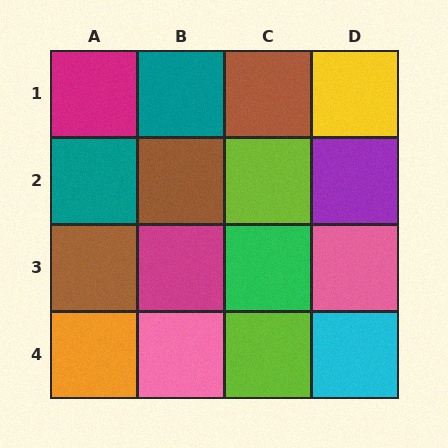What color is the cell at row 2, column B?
Brown.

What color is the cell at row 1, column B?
Teal.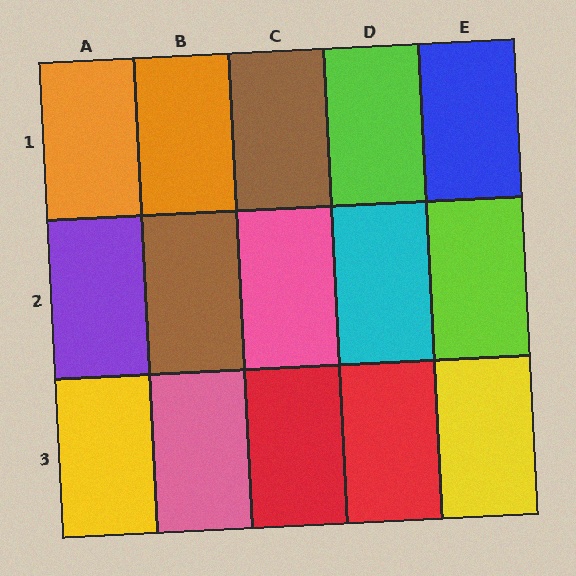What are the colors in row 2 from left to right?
Purple, brown, pink, cyan, lime.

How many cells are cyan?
1 cell is cyan.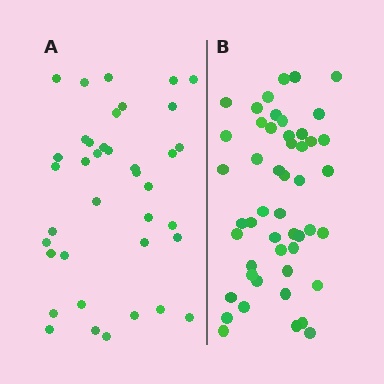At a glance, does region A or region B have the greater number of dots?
Region B (the right region) has more dots.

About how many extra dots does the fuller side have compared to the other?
Region B has roughly 12 or so more dots than region A.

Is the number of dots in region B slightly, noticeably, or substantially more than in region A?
Region B has noticeably more, but not dramatically so. The ratio is roughly 1.3 to 1.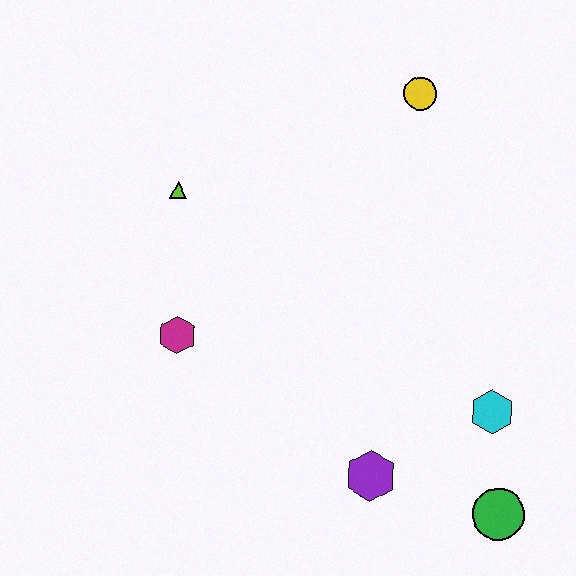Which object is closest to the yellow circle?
The lime triangle is closest to the yellow circle.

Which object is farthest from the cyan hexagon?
The lime triangle is farthest from the cyan hexagon.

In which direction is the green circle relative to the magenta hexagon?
The green circle is to the right of the magenta hexagon.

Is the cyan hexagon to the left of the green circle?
Yes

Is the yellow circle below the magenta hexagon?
No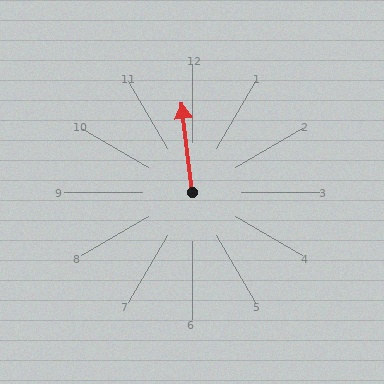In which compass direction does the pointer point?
North.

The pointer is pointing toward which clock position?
Roughly 12 o'clock.